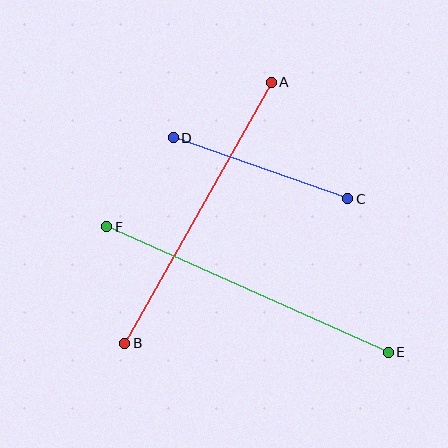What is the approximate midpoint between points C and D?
The midpoint is at approximately (260, 168) pixels.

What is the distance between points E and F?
The distance is approximately 308 pixels.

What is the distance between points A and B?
The distance is approximately 299 pixels.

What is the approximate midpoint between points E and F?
The midpoint is at approximately (248, 289) pixels.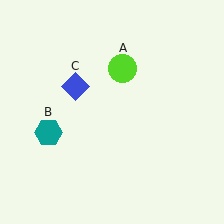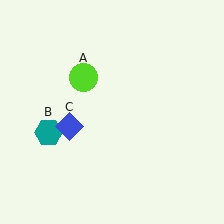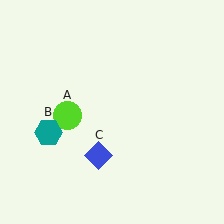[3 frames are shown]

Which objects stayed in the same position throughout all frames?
Teal hexagon (object B) remained stationary.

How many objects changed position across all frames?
2 objects changed position: lime circle (object A), blue diamond (object C).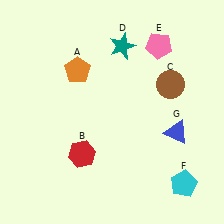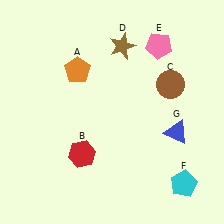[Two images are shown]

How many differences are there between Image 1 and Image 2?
There is 1 difference between the two images.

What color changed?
The star (D) changed from teal in Image 1 to brown in Image 2.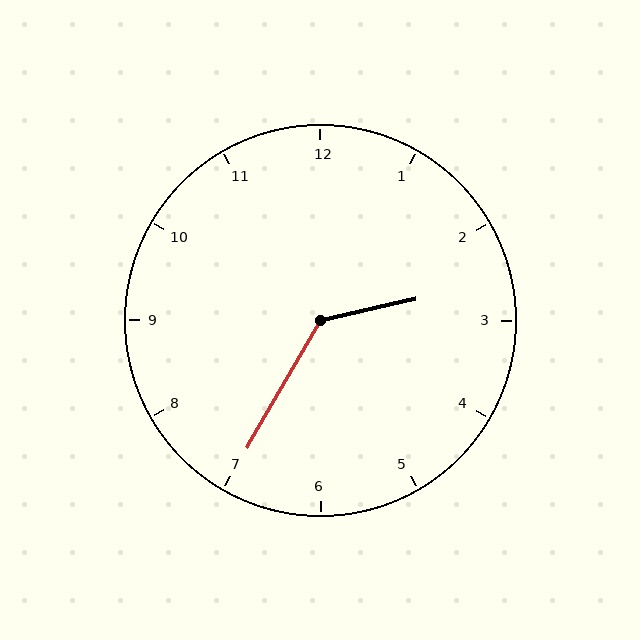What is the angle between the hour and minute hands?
Approximately 132 degrees.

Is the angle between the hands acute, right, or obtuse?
It is obtuse.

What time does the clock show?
2:35.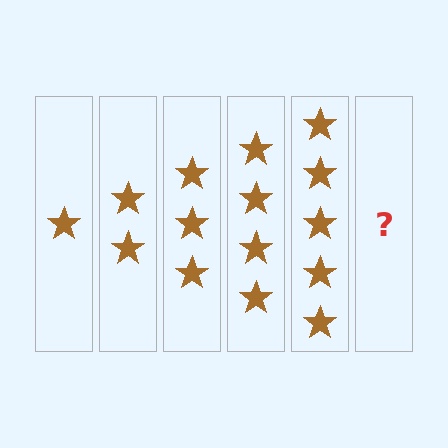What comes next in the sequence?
The next element should be 6 stars.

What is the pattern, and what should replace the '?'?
The pattern is that each step adds one more star. The '?' should be 6 stars.